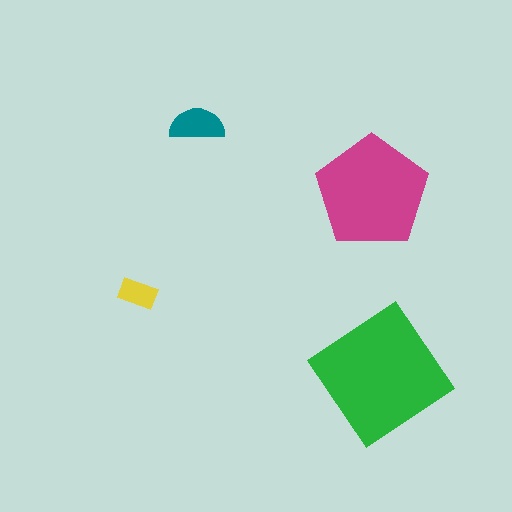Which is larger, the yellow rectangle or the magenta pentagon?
The magenta pentagon.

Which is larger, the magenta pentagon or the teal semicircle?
The magenta pentagon.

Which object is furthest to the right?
The green diamond is rightmost.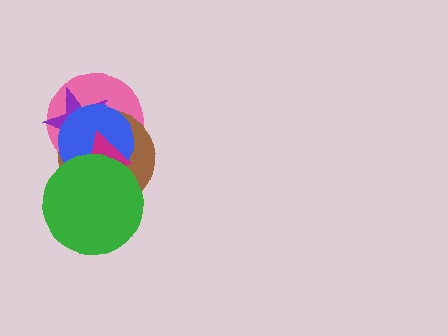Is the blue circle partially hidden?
Yes, it is partially covered by another shape.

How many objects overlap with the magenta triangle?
5 objects overlap with the magenta triangle.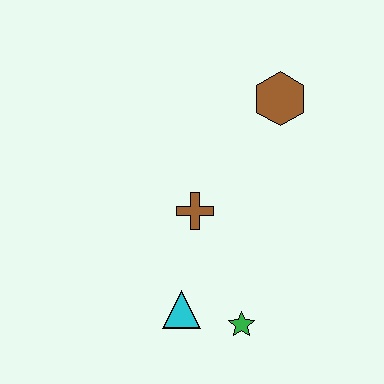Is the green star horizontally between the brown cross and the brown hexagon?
Yes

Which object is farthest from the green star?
The brown hexagon is farthest from the green star.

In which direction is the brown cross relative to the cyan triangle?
The brown cross is above the cyan triangle.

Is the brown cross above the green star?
Yes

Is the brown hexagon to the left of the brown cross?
No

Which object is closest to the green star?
The cyan triangle is closest to the green star.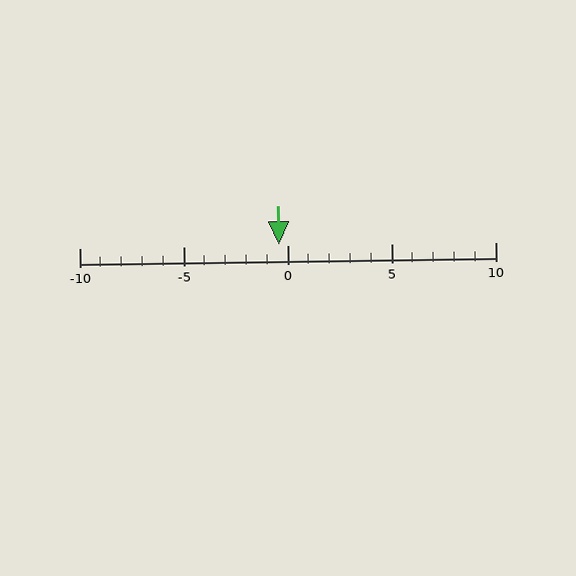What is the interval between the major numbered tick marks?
The major tick marks are spaced 5 units apart.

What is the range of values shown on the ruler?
The ruler shows values from -10 to 10.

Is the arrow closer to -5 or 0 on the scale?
The arrow is closer to 0.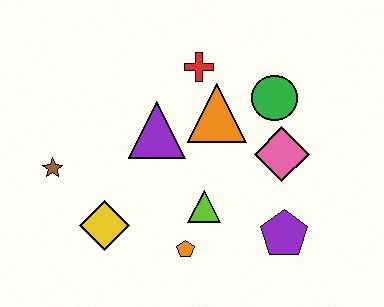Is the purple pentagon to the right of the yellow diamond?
Yes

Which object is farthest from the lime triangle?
The brown star is farthest from the lime triangle.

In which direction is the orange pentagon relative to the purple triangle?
The orange pentagon is below the purple triangle.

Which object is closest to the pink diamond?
The green circle is closest to the pink diamond.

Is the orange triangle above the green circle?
No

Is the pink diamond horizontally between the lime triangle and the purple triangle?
No